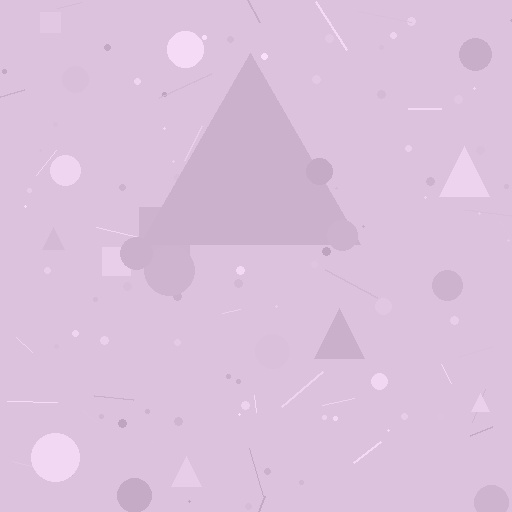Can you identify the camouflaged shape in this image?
The camouflaged shape is a triangle.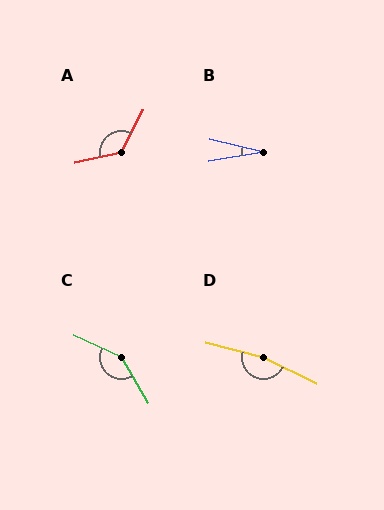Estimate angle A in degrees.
Approximately 129 degrees.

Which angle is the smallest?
B, at approximately 23 degrees.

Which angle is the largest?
D, at approximately 169 degrees.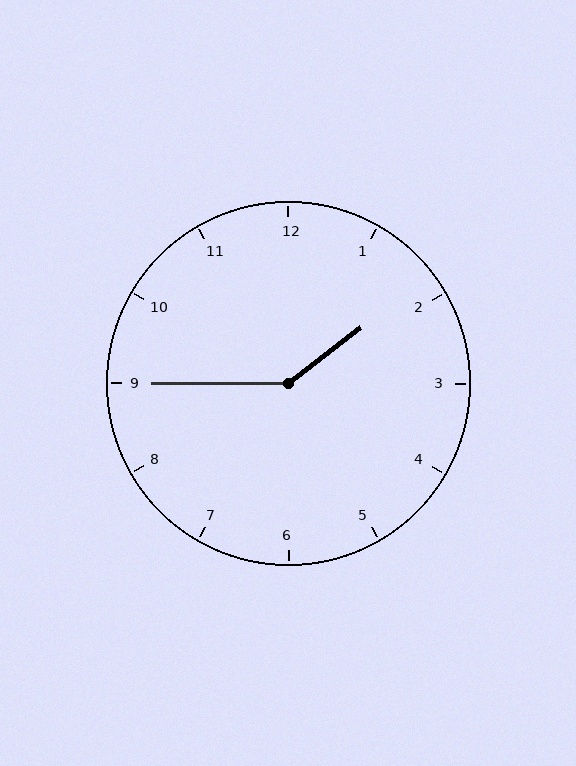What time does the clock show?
1:45.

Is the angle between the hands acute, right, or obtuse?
It is obtuse.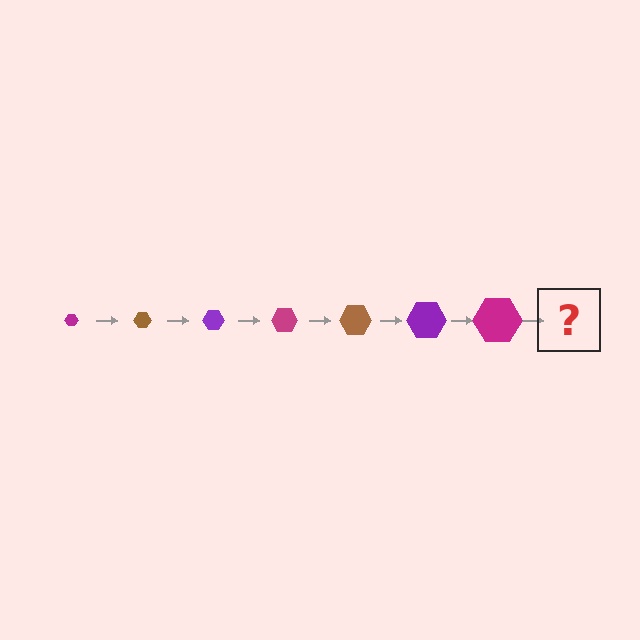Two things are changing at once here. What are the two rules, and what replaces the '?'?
The two rules are that the hexagon grows larger each step and the color cycles through magenta, brown, and purple. The '?' should be a brown hexagon, larger than the previous one.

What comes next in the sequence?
The next element should be a brown hexagon, larger than the previous one.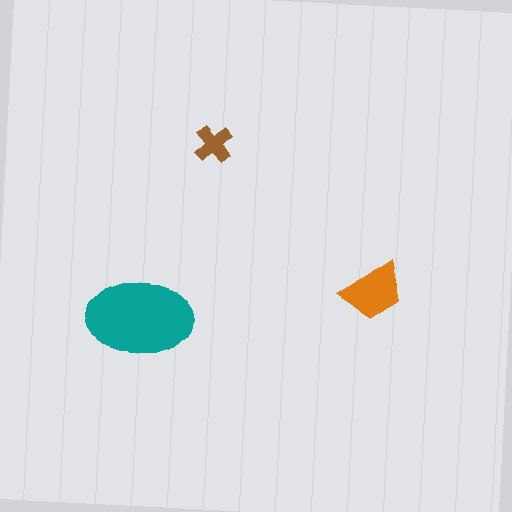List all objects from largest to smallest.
The teal ellipse, the orange trapezoid, the brown cross.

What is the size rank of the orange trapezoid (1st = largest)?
2nd.